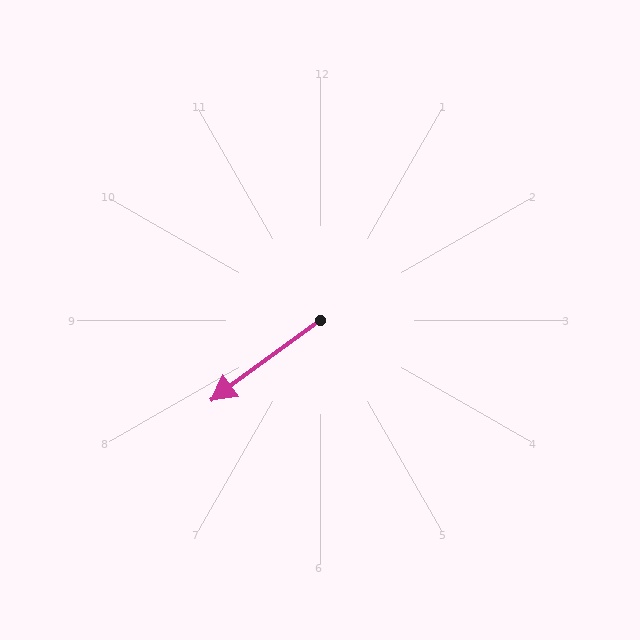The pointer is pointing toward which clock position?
Roughly 8 o'clock.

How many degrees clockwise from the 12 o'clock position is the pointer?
Approximately 234 degrees.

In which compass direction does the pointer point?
Southwest.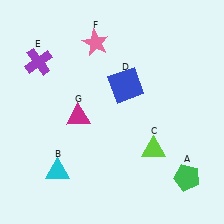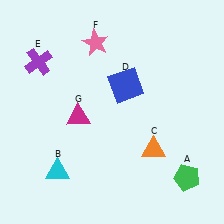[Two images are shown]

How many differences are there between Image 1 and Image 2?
There is 1 difference between the two images.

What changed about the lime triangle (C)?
In Image 1, C is lime. In Image 2, it changed to orange.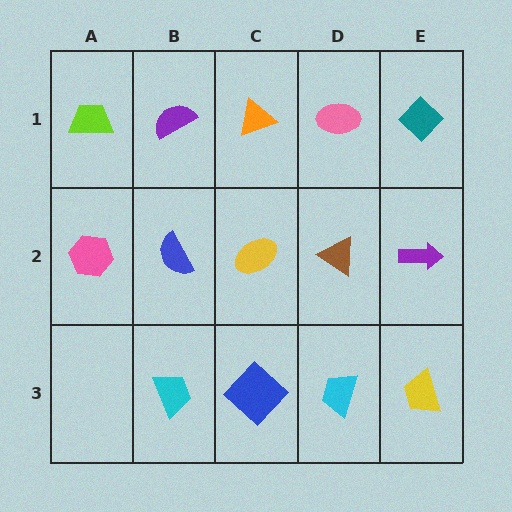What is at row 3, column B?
A cyan trapezoid.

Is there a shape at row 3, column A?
No, that cell is empty.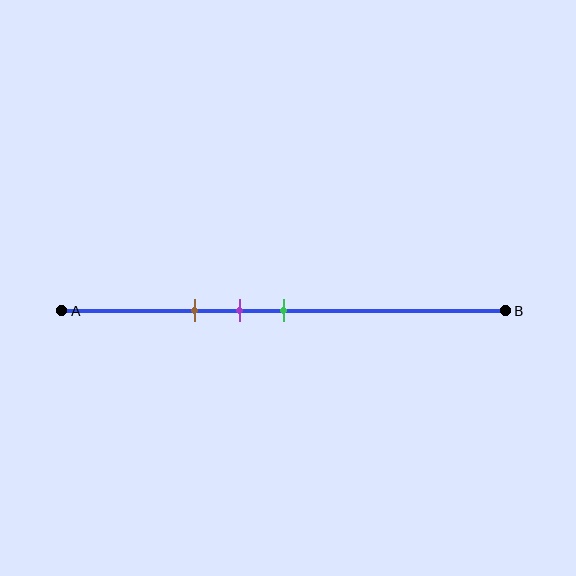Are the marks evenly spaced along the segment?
Yes, the marks are approximately evenly spaced.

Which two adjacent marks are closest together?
The purple and green marks are the closest adjacent pair.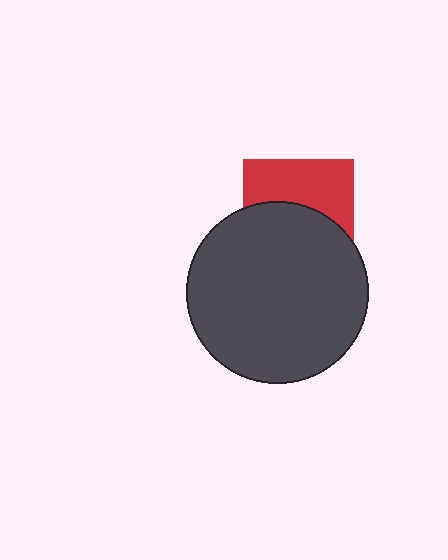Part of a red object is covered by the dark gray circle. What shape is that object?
It is a square.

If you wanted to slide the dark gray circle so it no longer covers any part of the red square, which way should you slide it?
Slide it down — that is the most direct way to separate the two shapes.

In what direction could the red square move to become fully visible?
The red square could move up. That would shift it out from behind the dark gray circle entirely.